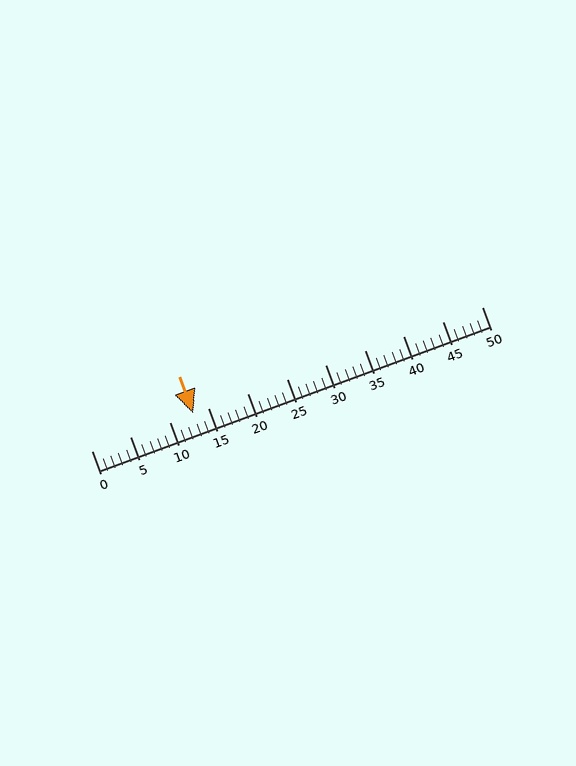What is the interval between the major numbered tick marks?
The major tick marks are spaced 5 units apart.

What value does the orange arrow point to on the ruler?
The orange arrow points to approximately 13.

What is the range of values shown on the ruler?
The ruler shows values from 0 to 50.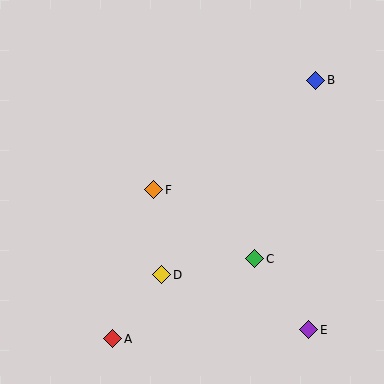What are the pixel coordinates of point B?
Point B is at (316, 80).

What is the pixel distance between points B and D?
The distance between B and D is 248 pixels.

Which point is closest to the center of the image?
Point F at (154, 190) is closest to the center.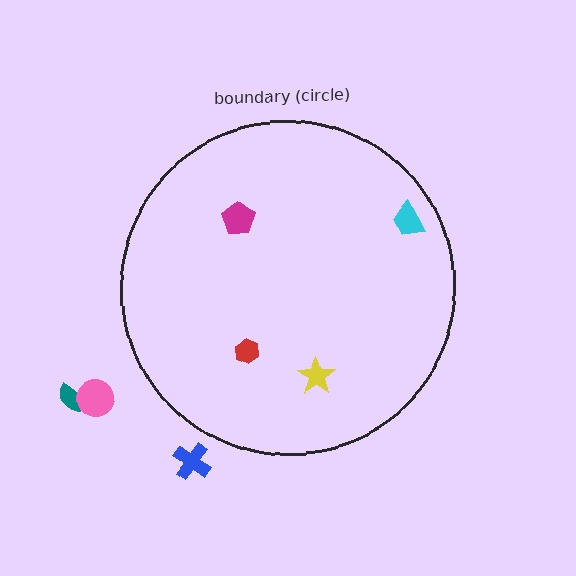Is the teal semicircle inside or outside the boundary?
Outside.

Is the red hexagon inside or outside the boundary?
Inside.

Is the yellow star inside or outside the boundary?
Inside.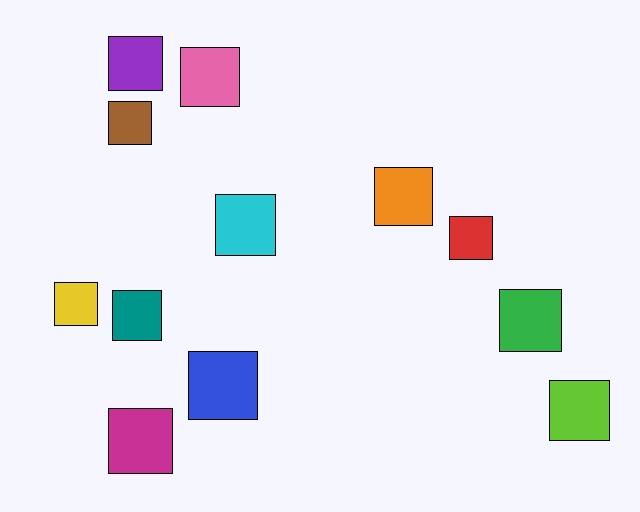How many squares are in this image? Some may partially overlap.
There are 12 squares.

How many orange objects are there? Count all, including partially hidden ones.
There is 1 orange object.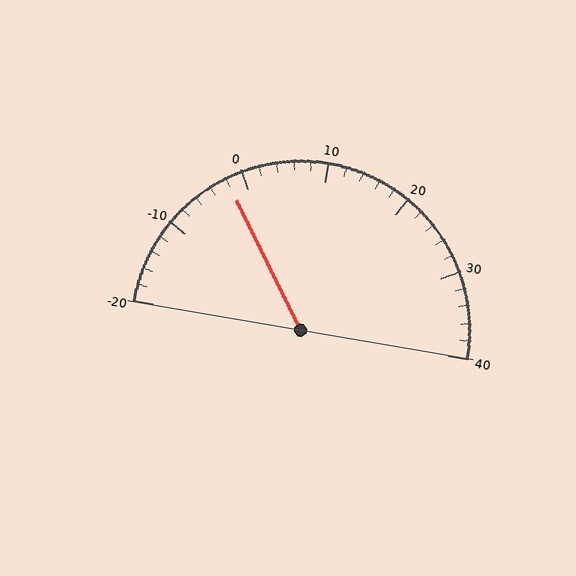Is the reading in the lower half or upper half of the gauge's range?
The reading is in the lower half of the range (-20 to 40).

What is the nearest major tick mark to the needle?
The nearest major tick mark is 0.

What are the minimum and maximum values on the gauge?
The gauge ranges from -20 to 40.